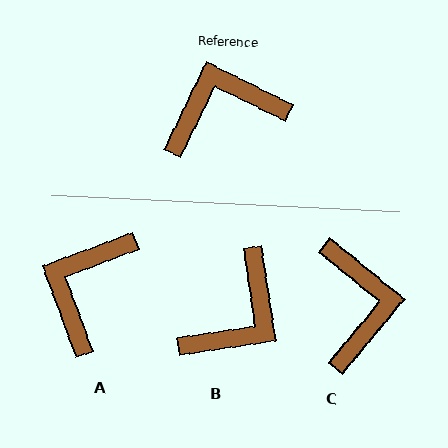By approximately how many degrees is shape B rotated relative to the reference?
Approximately 146 degrees clockwise.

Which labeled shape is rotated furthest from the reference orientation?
B, about 146 degrees away.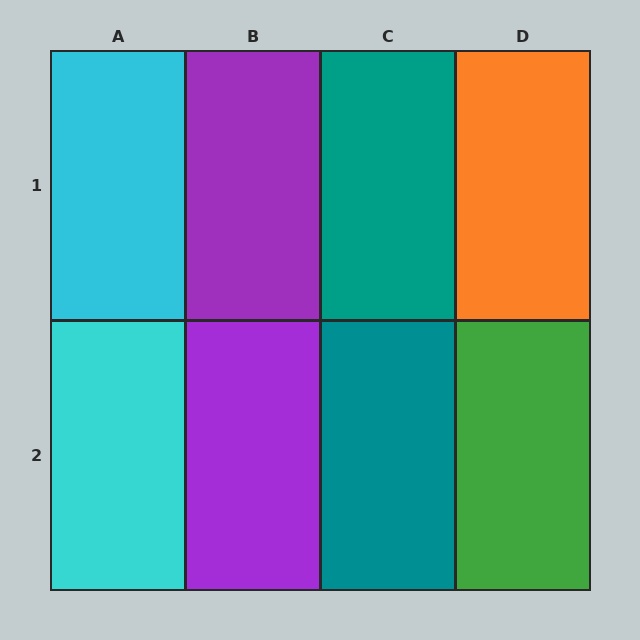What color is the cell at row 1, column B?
Purple.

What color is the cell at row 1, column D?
Orange.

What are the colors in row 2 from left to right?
Cyan, purple, teal, green.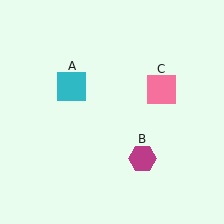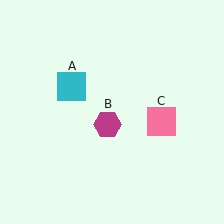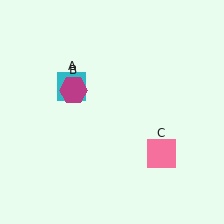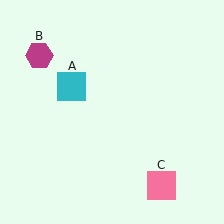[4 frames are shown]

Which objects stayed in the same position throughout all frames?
Cyan square (object A) remained stationary.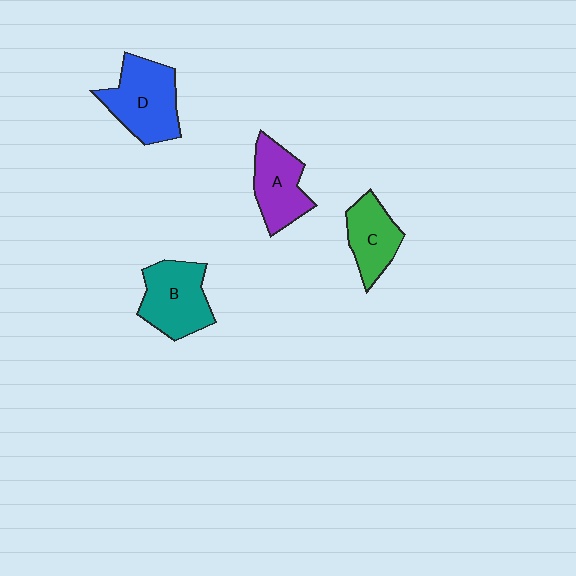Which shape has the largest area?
Shape D (blue).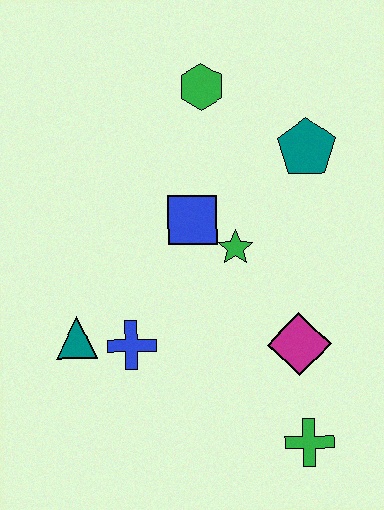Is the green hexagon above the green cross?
Yes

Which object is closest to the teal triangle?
The blue cross is closest to the teal triangle.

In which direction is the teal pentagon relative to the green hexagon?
The teal pentagon is to the right of the green hexagon.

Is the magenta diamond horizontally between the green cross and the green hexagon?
Yes